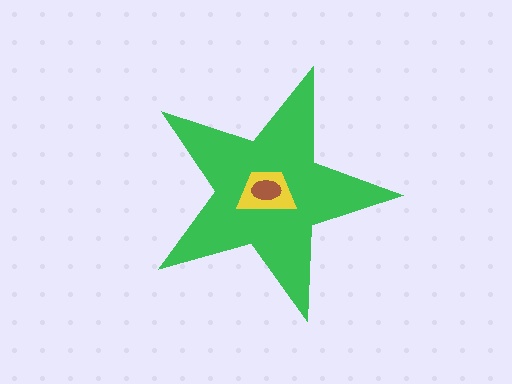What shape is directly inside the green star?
The yellow trapezoid.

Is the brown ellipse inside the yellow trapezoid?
Yes.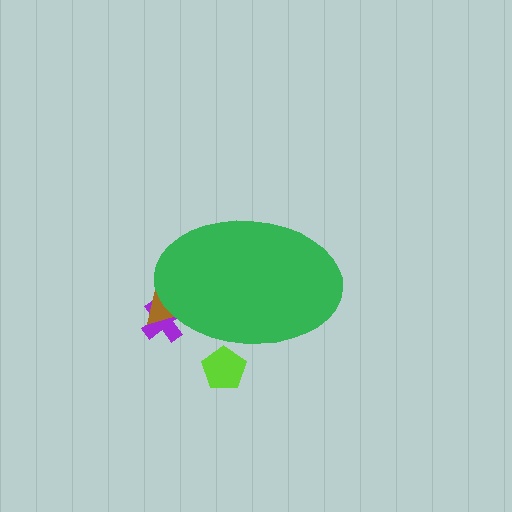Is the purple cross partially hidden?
Yes, the purple cross is partially hidden behind the green ellipse.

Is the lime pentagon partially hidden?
Yes, the lime pentagon is partially hidden behind the green ellipse.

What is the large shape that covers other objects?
A green ellipse.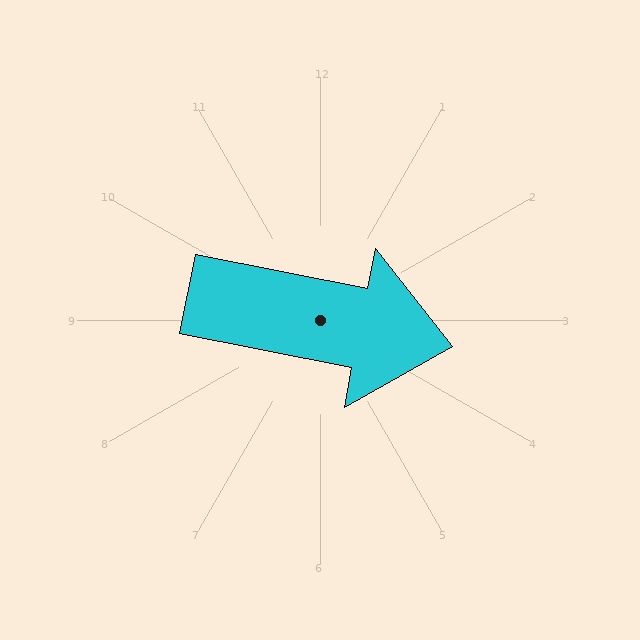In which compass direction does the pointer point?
East.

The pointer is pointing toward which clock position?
Roughly 3 o'clock.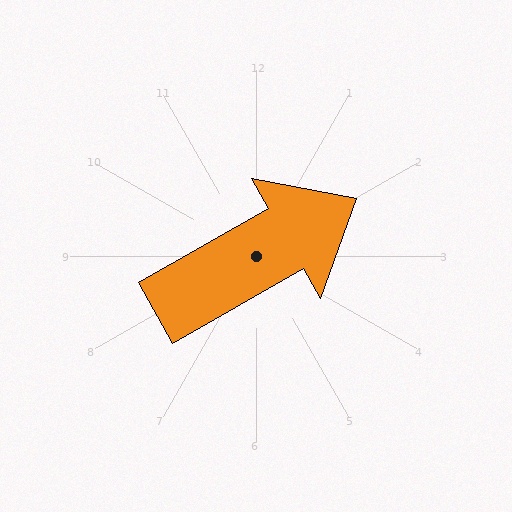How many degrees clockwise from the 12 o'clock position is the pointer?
Approximately 60 degrees.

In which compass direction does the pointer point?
Northeast.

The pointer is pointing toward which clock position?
Roughly 2 o'clock.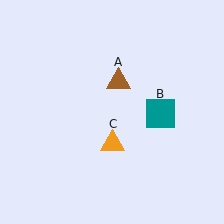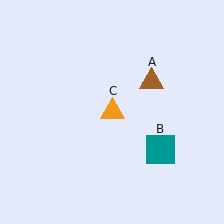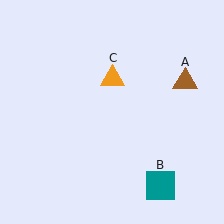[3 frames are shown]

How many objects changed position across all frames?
3 objects changed position: brown triangle (object A), teal square (object B), orange triangle (object C).